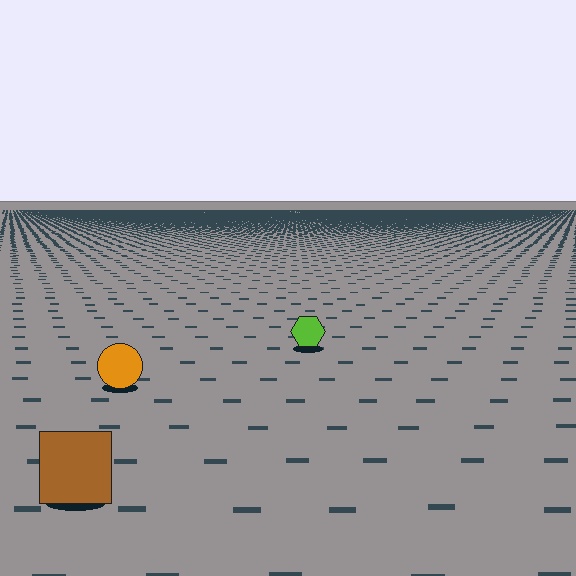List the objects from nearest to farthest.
From nearest to farthest: the brown square, the orange circle, the lime hexagon.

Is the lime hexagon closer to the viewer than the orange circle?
No. The orange circle is closer — you can tell from the texture gradient: the ground texture is coarser near it.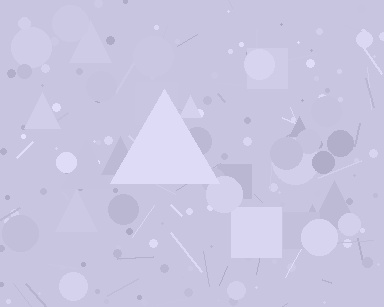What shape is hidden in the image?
A triangle is hidden in the image.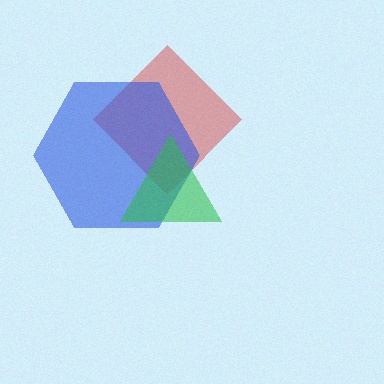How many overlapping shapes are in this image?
There are 3 overlapping shapes in the image.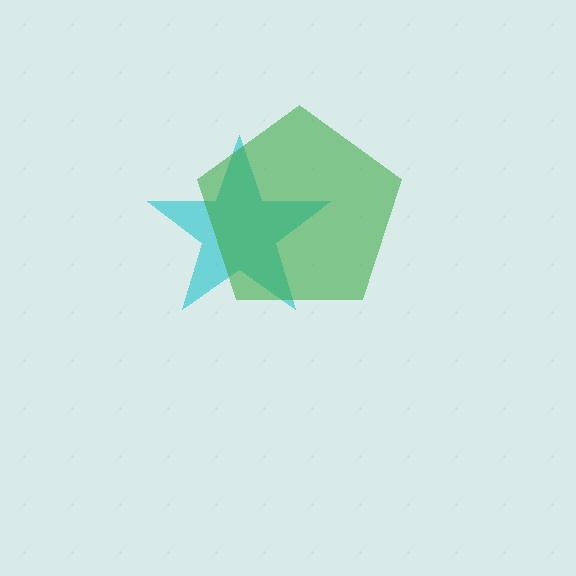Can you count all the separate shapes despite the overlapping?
Yes, there are 2 separate shapes.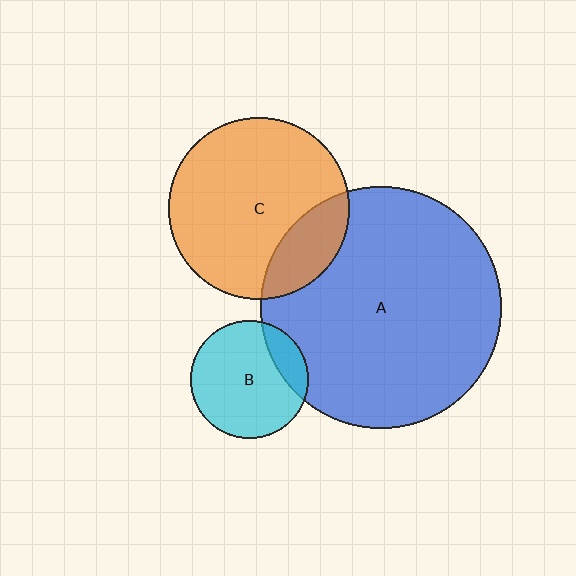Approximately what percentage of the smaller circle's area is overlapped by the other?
Approximately 20%.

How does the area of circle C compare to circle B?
Approximately 2.3 times.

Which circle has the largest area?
Circle A (blue).